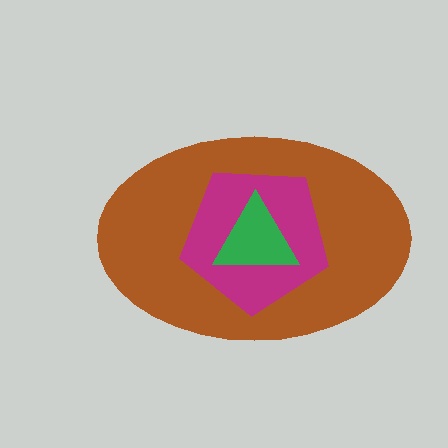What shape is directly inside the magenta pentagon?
The green triangle.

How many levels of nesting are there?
3.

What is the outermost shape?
The brown ellipse.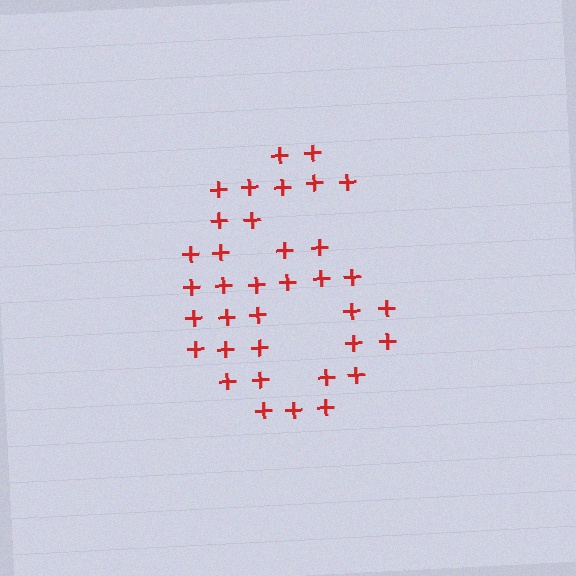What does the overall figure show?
The overall figure shows the digit 6.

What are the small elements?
The small elements are plus signs.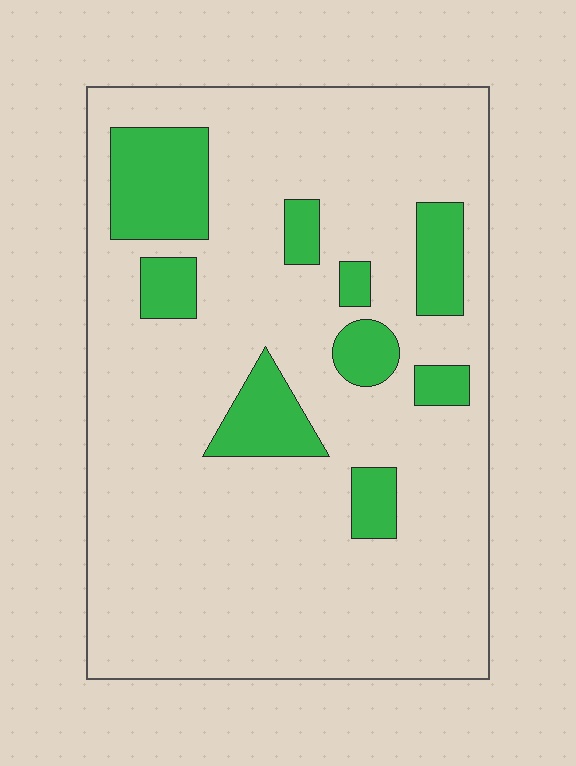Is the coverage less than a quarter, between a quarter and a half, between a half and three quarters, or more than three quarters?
Less than a quarter.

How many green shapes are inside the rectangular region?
9.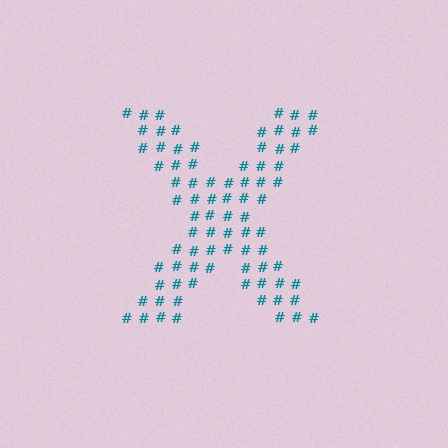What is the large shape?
The large shape is the letter X.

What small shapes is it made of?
It is made of small hash symbols.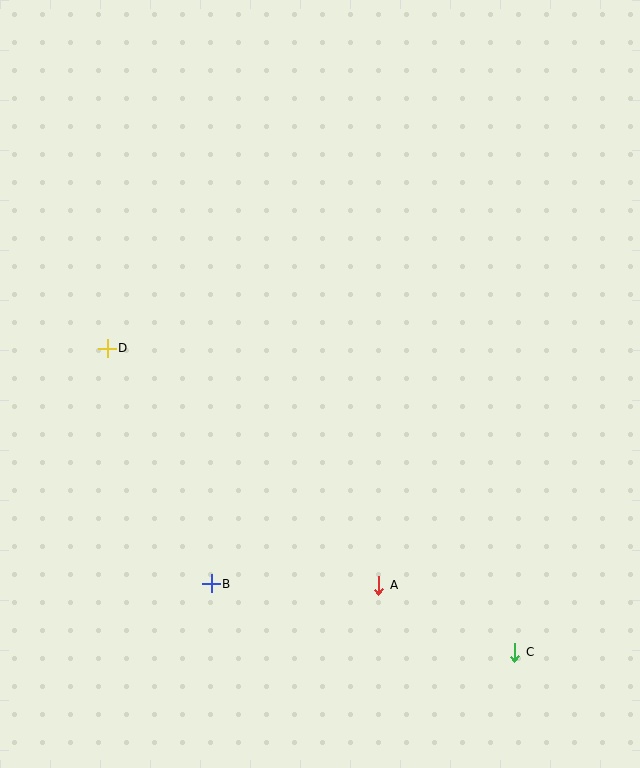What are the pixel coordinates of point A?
Point A is at (379, 585).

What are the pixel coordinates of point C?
Point C is at (515, 652).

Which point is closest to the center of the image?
Point A at (379, 585) is closest to the center.